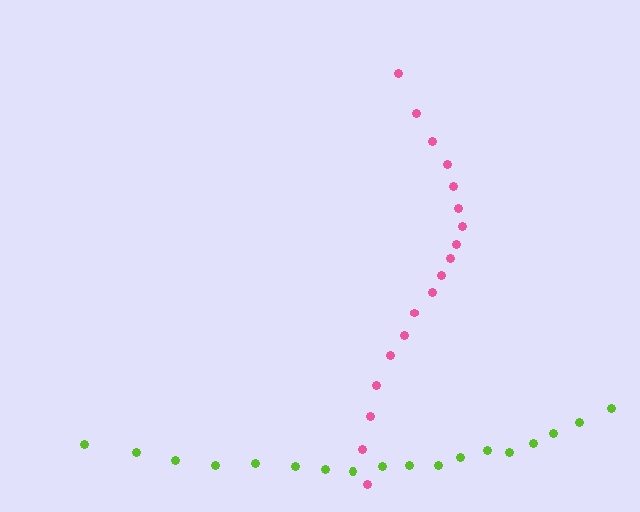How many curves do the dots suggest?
There are 2 distinct paths.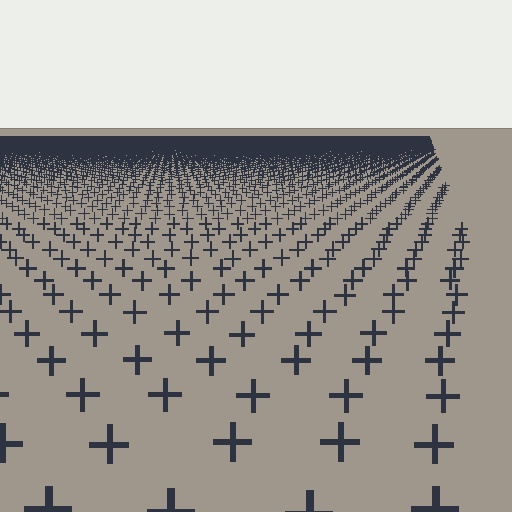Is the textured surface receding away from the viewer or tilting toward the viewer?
The surface is receding away from the viewer. Texture elements get smaller and denser toward the top.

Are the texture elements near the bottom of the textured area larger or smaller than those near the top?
Larger. Near the bottom, elements are closer to the viewer and appear at a bigger on-screen size.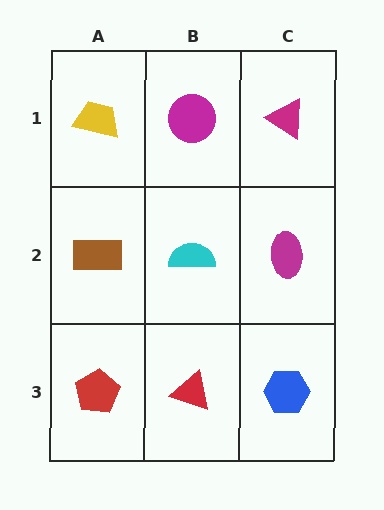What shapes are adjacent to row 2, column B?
A magenta circle (row 1, column B), a red triangle (row 3, column B), a brown rectangle (row 2, column A), a magenta ellipse (row 2, column C).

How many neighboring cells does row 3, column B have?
3.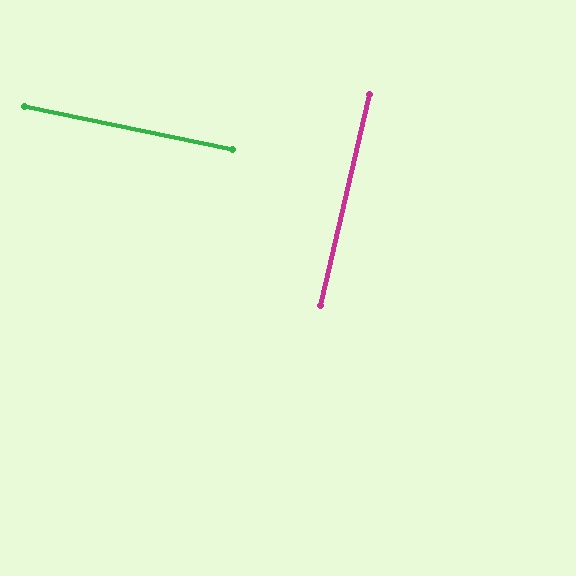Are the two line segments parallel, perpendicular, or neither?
Perpendicular — they meet at approximately 88°.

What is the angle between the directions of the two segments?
Approximately 88 degrees.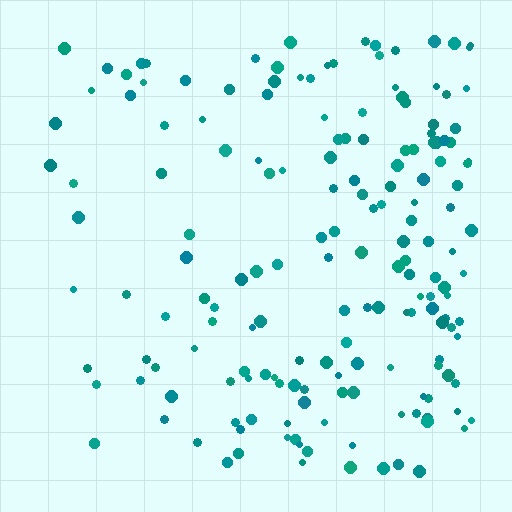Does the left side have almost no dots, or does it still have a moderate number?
Still a moderate number, just noticeably fewer than the right.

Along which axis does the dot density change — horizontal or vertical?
Horizontal.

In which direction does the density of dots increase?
From left to right, with the right side densest.